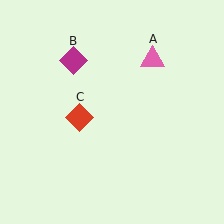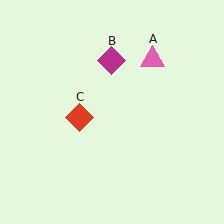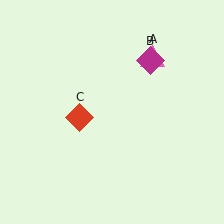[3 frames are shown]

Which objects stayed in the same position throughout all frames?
Pink triangle (object A) and red diamond (object C) remained stationary.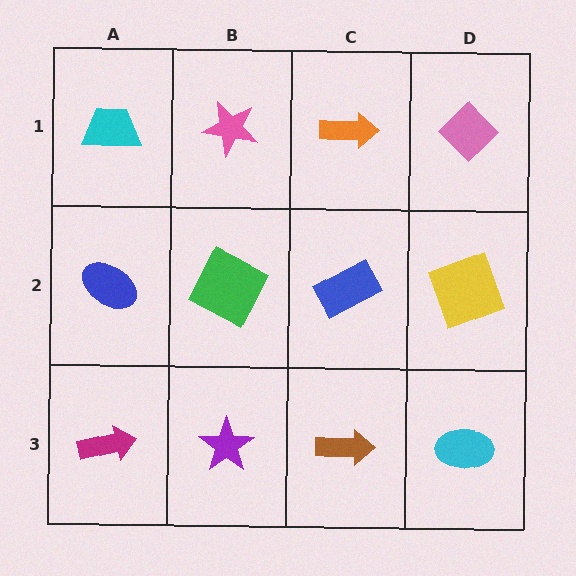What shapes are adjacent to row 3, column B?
A green square (row 2, column B), a magenta arrow (row 3, column A), a brown arrow (row 3, column C).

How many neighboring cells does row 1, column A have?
2.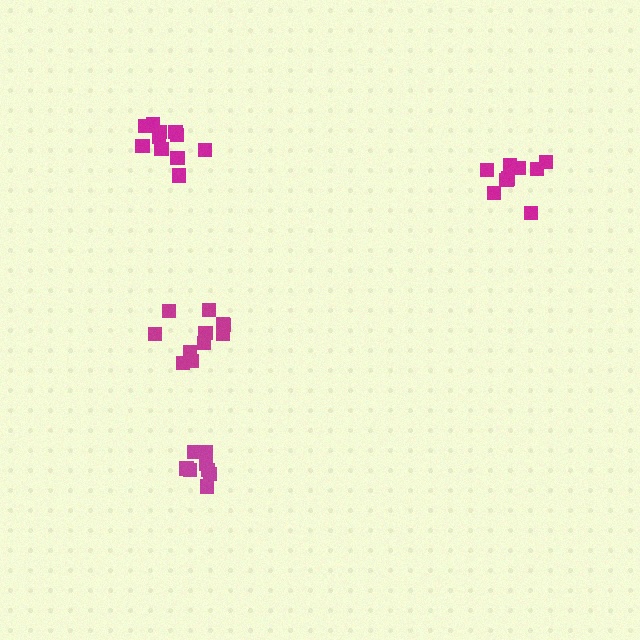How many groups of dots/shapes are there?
There are 4 groups.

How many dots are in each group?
Group 1: 11 dots, Group 2: 8 dots, Group 3: 9 dots, Group 4: 11 dots (39 total).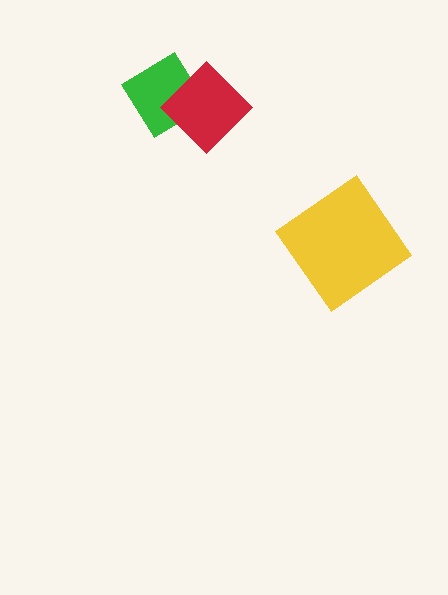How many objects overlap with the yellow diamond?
0 objects overlap with the yellow diamond.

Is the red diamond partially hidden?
No, no other shape covers it.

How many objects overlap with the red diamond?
1 object overlaps with the red diamond.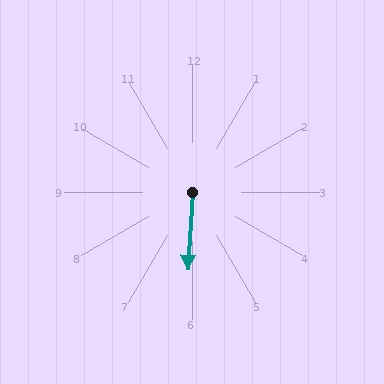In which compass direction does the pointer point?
South.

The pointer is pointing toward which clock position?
Roughly 6 o'clock.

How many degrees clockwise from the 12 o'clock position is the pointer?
Approximately 184 degrees.